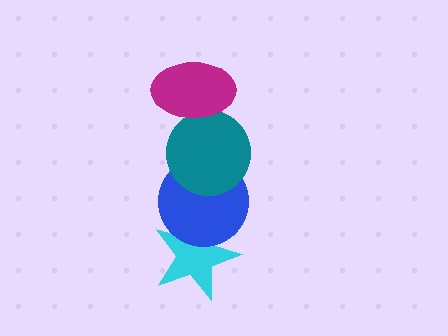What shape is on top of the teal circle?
The magenta ellipse is on top of the teal circle.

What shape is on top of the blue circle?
The teal circle is on top of the blue circle.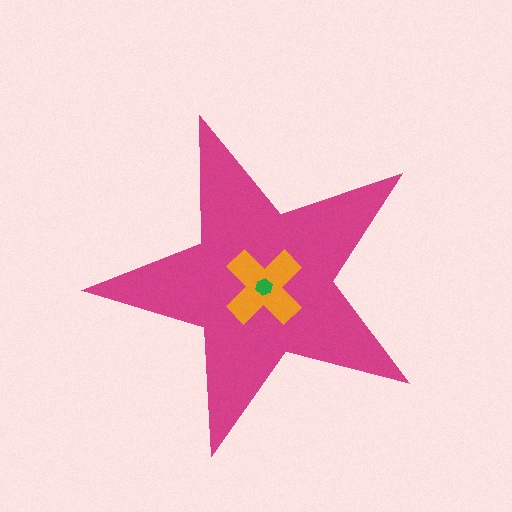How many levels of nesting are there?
3.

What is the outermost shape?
The magenta star.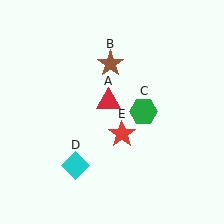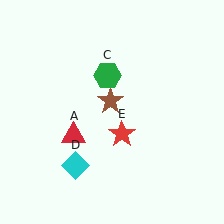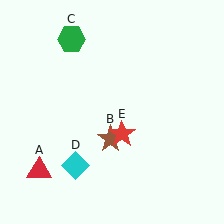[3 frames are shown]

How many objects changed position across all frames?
3 objects changed position: red triangle (object A), brown star (object B), green hexagon (object C).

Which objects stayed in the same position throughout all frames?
Cyan diamond (object D) and red star (object E) remained stationary.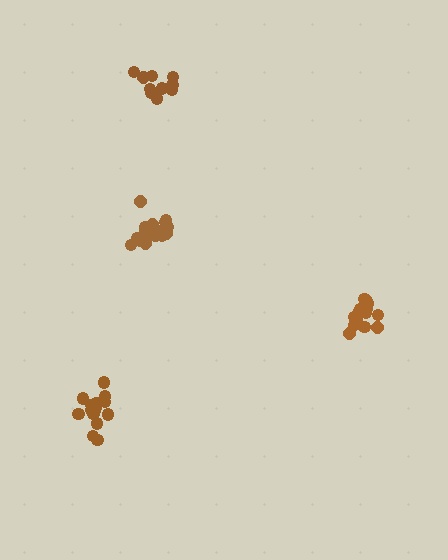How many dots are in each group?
Group 1: 15 dots, Group 2: 14 dots, Group 3: 16 dots, Group 4: 11 dots (56 total).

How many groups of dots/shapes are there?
There are 4 groups.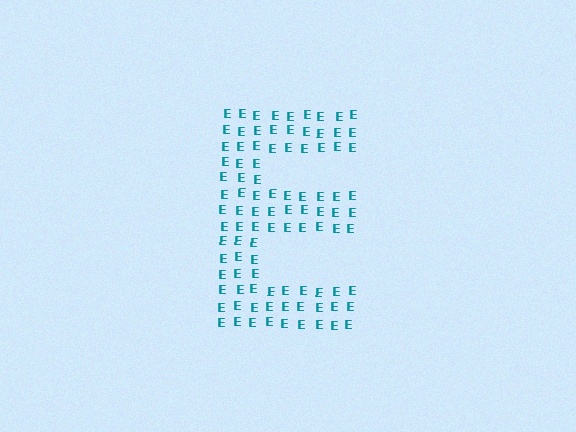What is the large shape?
The large shape is the letter E.